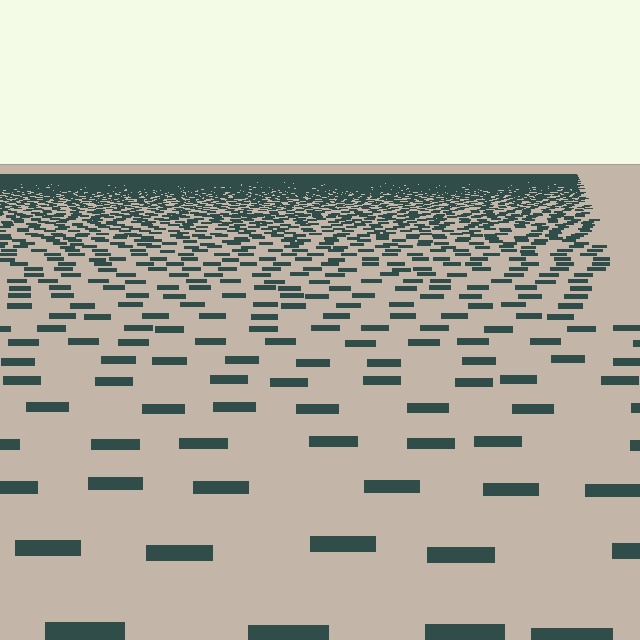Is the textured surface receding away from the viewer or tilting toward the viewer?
The surface is receding away from the viewer. Texture elements get smaller and denser toward the top.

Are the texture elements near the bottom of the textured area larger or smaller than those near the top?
Larger. Near the bottom, elements are closer to the viewer and appear at a bigger on-screen size.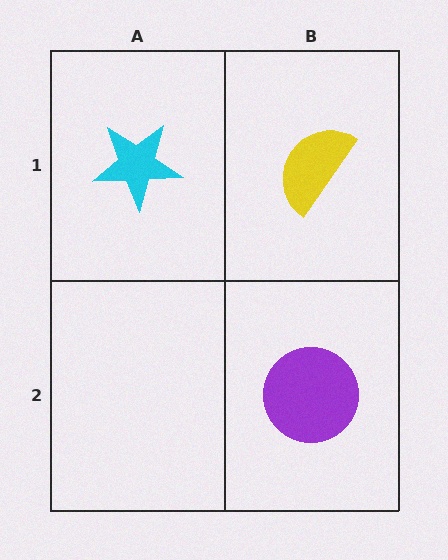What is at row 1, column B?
A yellow semicircle.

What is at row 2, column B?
A purple circle.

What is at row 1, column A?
A cyan star.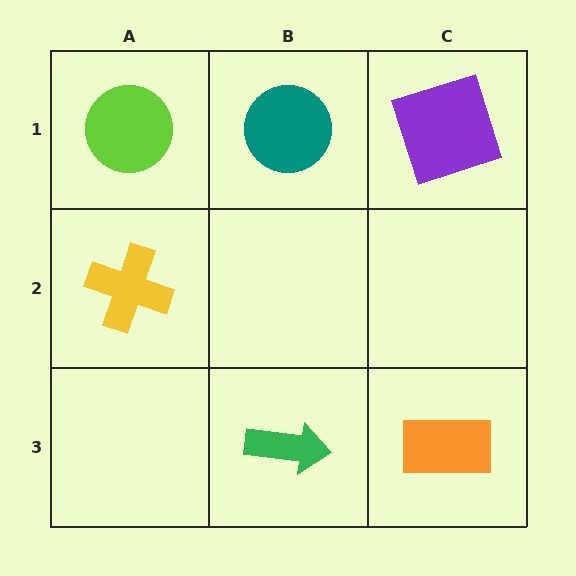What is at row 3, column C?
An orange rectangle.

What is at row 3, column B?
A green arrow.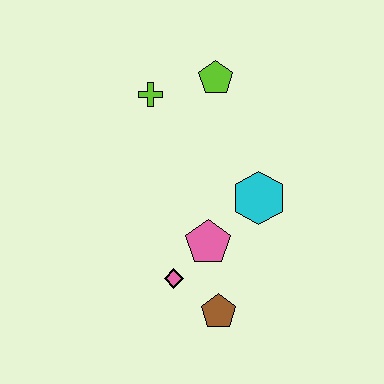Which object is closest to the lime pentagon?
The lime cross is closest to the lime pentagon.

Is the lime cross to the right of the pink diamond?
No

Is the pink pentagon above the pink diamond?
Yes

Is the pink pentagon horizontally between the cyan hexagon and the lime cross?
Yes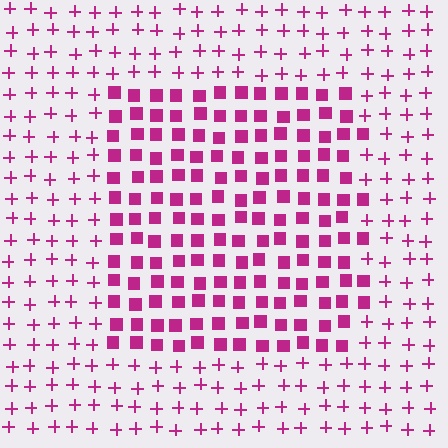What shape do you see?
I see a rectangle.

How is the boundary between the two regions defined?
The boundary is defined by a change in element shape: squares inside vs. plus signs outside. All elements share the same color and spacing.